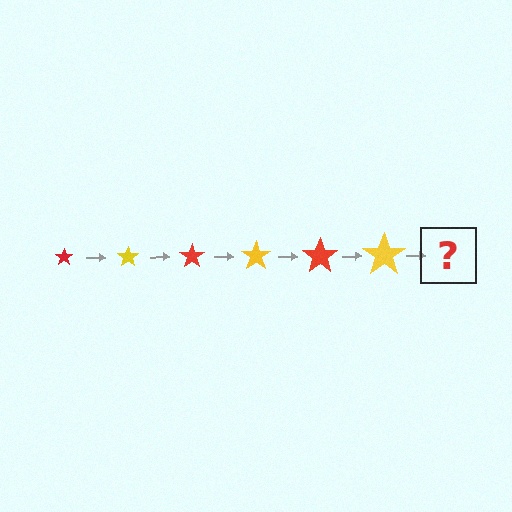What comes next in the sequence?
The next element should be a red star, larger than the previous one.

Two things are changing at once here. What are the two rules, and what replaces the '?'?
The two rules are that the star grows larger each step and the color cycles through red and yellow. The '?' should be a red star, larger than the previous one.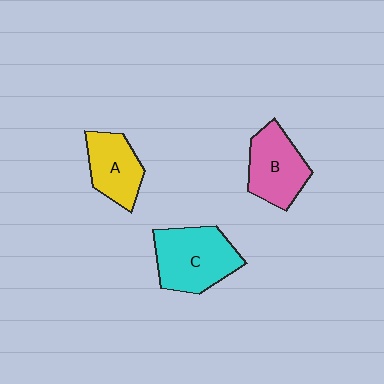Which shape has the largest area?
Shape C (cyan).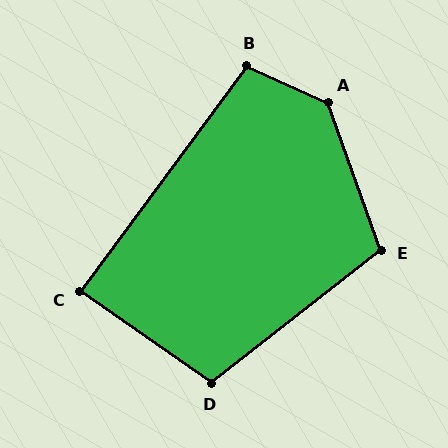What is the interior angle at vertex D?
Approximately 107 degrees (obtuse).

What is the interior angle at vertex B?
Approximately 102 degrees (obtuse).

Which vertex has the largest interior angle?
A, at approximately 134 degrees.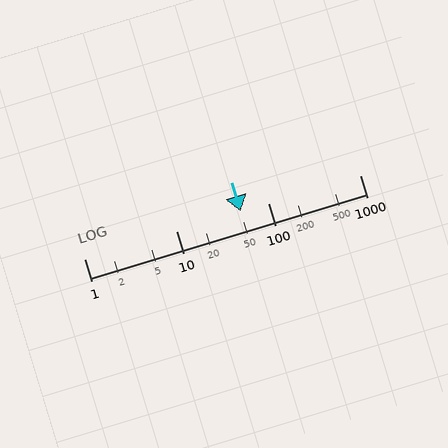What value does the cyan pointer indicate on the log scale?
The pointer indicates approximately 50.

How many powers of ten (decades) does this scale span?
The scale spans 3 decades, from 1 to 1000.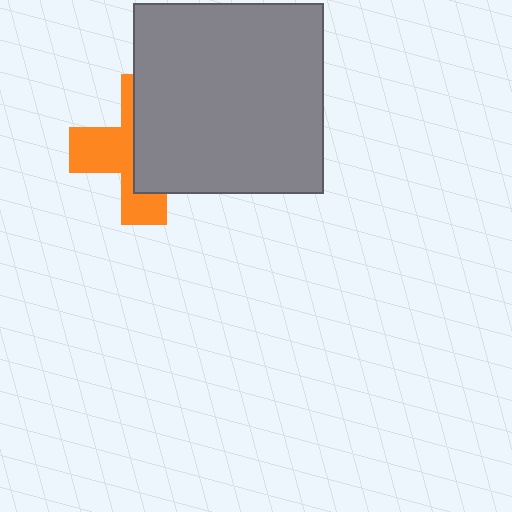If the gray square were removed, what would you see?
You would see the complete orange cross.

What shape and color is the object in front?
The object in front is a gray square.